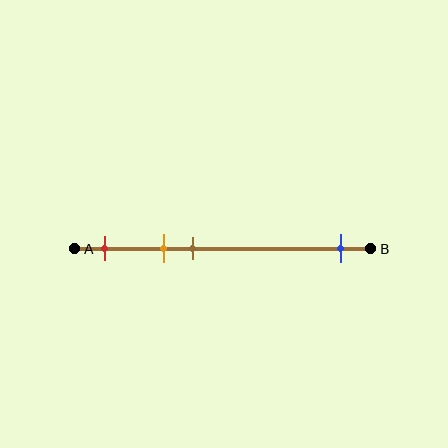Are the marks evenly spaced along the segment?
No, the marks are not evenly spaced.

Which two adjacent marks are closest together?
The orange and brown marks are the closest adjacent pair.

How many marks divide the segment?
There are 4 marks dividing the segment.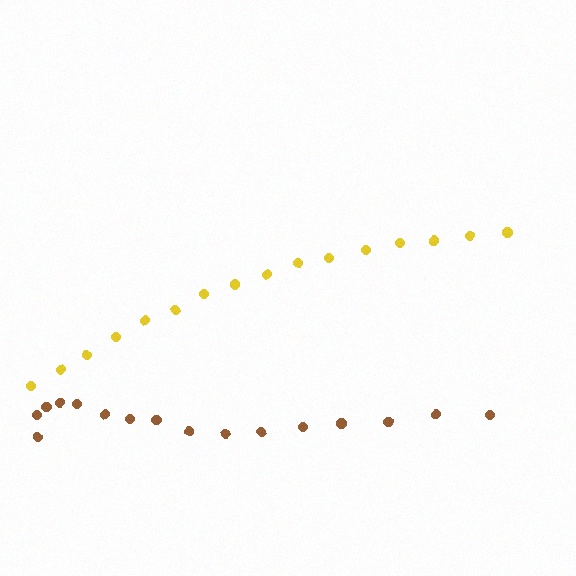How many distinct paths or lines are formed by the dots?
There are 2 distinct paths.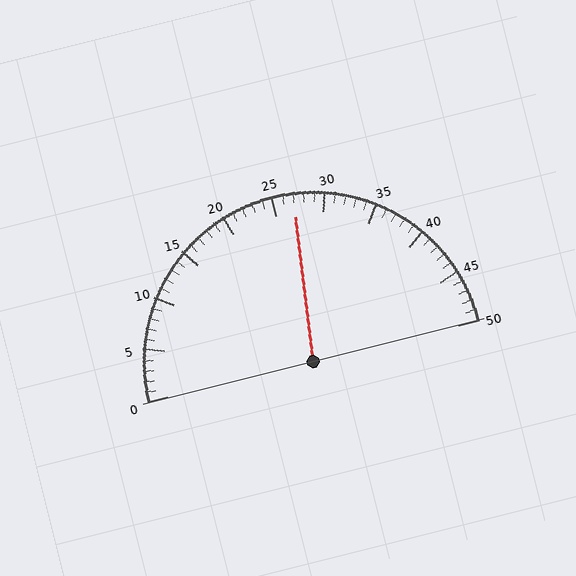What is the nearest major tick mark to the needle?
The nearest major tick mark is 25.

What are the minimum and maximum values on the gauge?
The gauge ranges from 0 to 50.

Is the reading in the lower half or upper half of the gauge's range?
The reading is in the upper half of the range (0 to 50).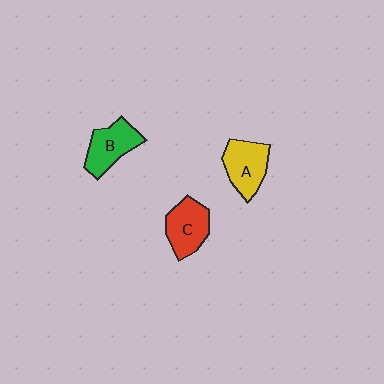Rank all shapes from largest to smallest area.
From largest to smallest: A (yellow), C (red), B (green).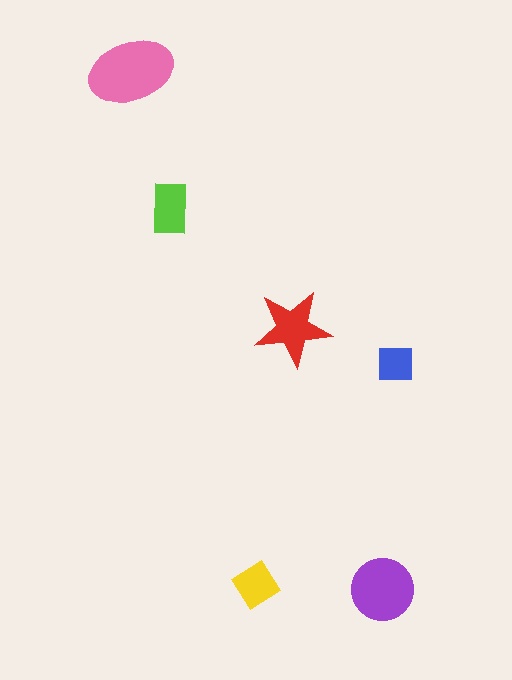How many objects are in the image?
There are 6 objects in the image.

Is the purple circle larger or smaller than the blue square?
Larger.